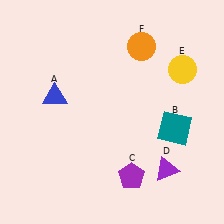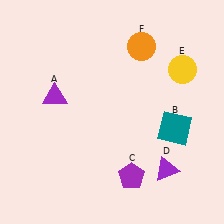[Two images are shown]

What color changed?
The triangle (A) changed from blue in Image 1 to purple in Image 2.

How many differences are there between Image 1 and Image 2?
There is 1 difference between the two images.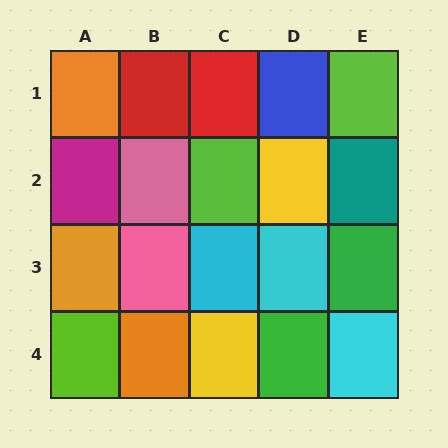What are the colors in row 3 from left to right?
Orange, pink, cyan, cyan, green.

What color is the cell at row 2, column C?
Lime.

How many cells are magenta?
1 cell is magenta.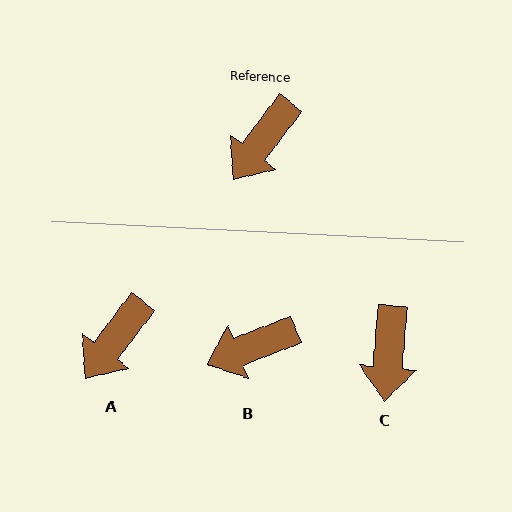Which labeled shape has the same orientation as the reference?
A.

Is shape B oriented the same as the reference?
No, it is off by about 32 degrees.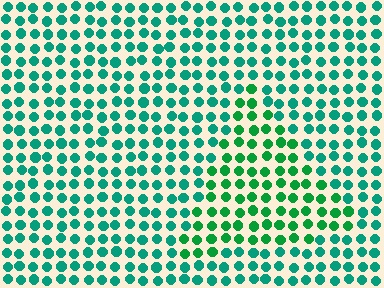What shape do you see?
I see a triangle.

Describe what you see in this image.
The image is filled with small teal elements in a uniform arrangement. A triangle-shaped region is visible where the elements are tinted to a slightly different hue, forming a subtle color boundary.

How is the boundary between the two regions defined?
The boundary is defined purely by a slight shift in hue (about 28 degrees). Spacing, size, and orientation are identical on both sides.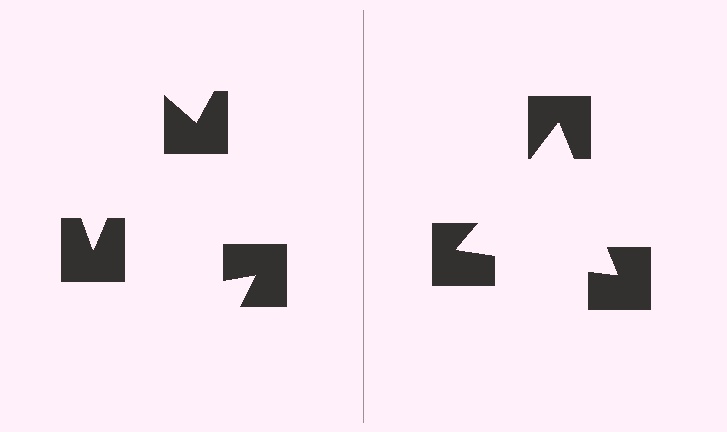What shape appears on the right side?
An illusory triangle.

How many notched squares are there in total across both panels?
6 — 3 on each side.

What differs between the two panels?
The notched squares are positioned identically on both sides; only the wedge orientations differ. On the right they align to a triangle; on the left they are misaligned.